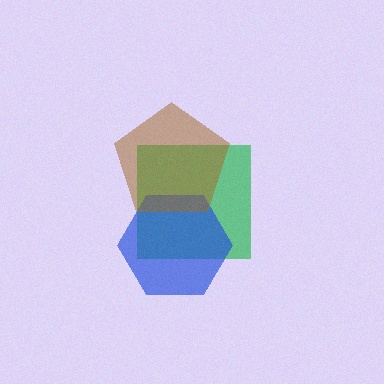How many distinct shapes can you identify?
There are 3 distinct shapes: a green square, a blue hexagon, a brown pentagon.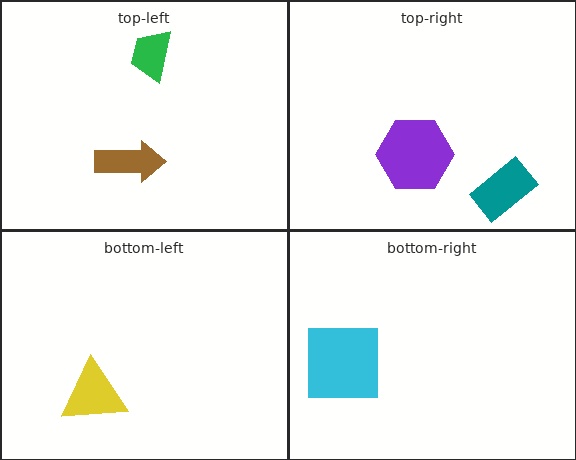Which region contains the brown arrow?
The top-left region.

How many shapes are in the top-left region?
2.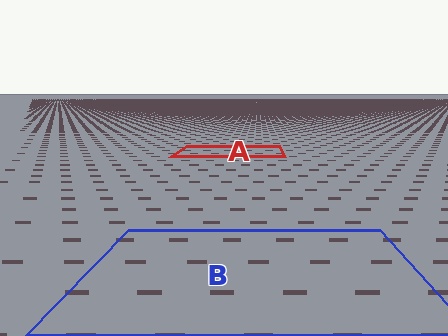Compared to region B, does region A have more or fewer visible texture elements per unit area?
Region A has more texture elements per unit area — they are packed more densely because it is farther away.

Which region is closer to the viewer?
Region B is closer. The texture elements there are larger and more spread out.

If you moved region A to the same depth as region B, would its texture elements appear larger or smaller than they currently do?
They would appear larger. At a closer depth, the same texture elements are projected at a bigger on-screen size.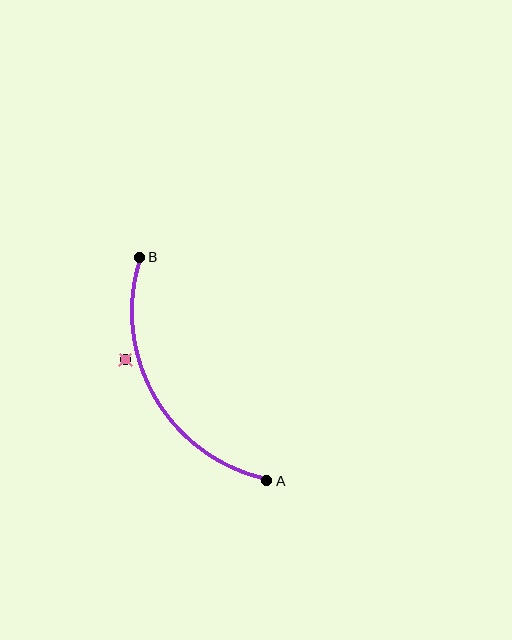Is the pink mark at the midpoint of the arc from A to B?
No — the pink mark does not lie on the arc at all. It sits slightly outside the curve.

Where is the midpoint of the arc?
The arc midpoint is the point on the curve farthest from the straight line joining A and B. It sits to the left of that line.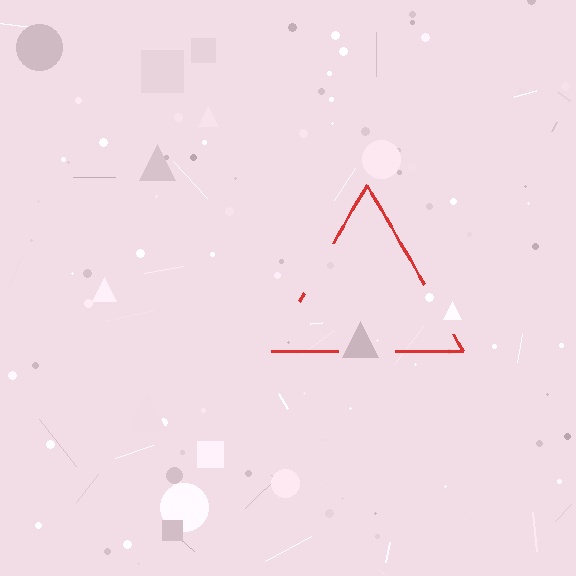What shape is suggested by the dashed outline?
The dashed outline suggests a triangle.